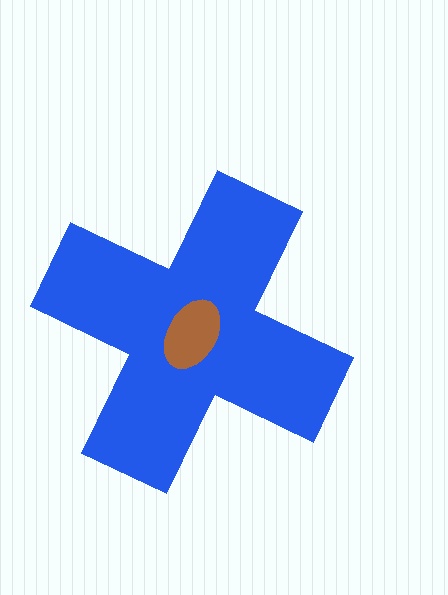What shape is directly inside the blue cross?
The brown ellipse.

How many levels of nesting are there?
2.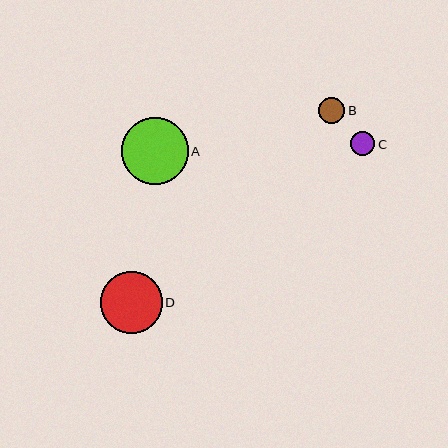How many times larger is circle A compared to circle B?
Circle A is approximately 2.5 times the size of circle B.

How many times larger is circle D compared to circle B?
Circle D is approximately 2.3 times the size of circle B.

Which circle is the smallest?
Circle C is the smallest with a size of approximately 25 pixels.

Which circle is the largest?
Circle A is the largest with a size of approximately 67 pixels.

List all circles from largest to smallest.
From largest to smallest: A, D, B, C.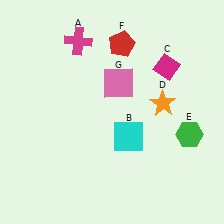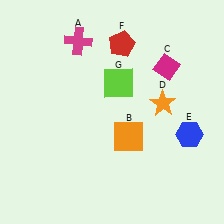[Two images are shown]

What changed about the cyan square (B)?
In Image 1, B is cyan. In Image 2, it changed to orange.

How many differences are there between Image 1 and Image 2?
There are 3 differences between the two images.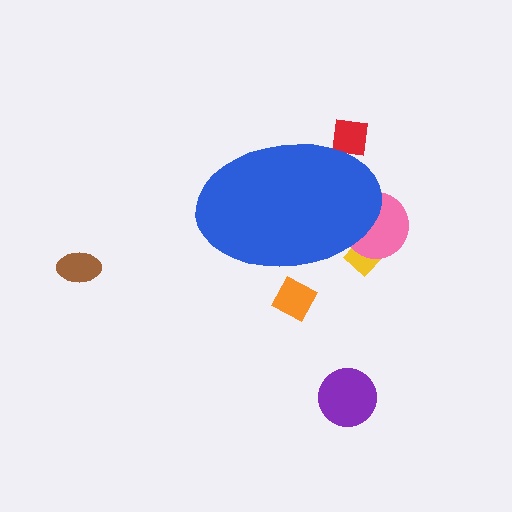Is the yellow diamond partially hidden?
Yes, the yellow diamond is partially hidden behind the blue ellipse.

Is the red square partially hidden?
Yes, the red square is partially hidden behind the blue ellipse.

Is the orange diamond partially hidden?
Yes, the orange diamond is partially hidden behind the blue ellipse.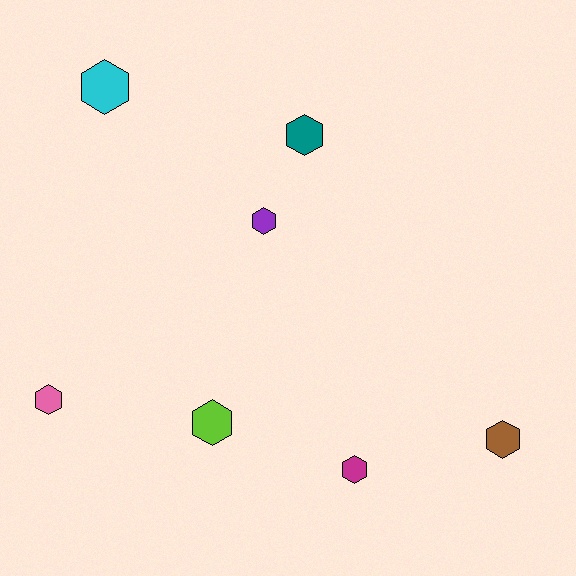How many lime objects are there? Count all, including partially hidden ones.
There is 1 lime object.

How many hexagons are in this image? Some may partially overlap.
There are 7 hexagons.